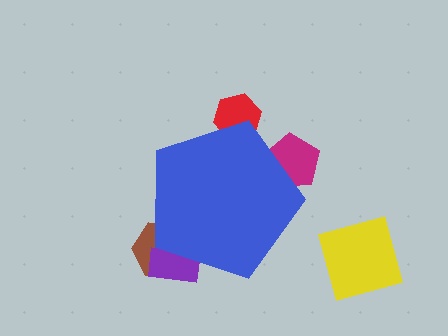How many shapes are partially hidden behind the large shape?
4 shapes are partially hidden.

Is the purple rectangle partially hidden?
Yes, the purple rectangle is partially hidden behind the blue pentagon.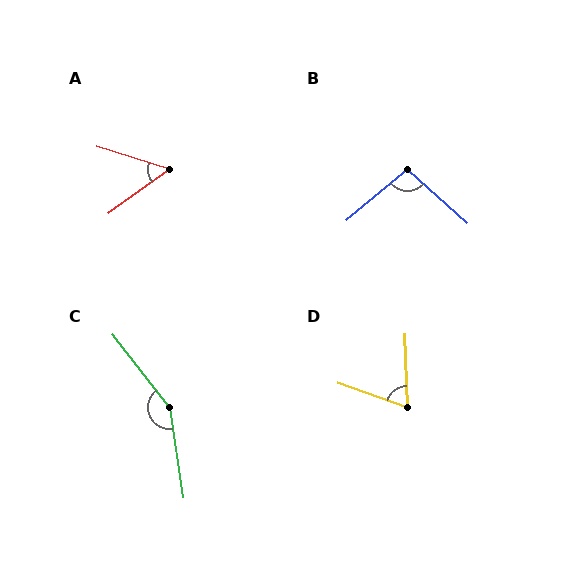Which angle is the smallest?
A, at approximately 53 degrees.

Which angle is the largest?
C, at approximately 151 degrees.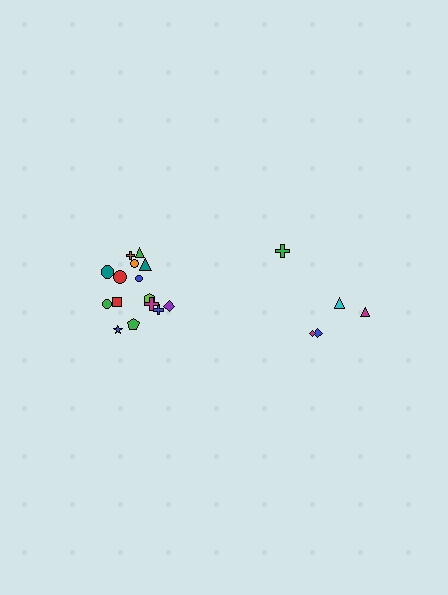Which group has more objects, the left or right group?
The left group.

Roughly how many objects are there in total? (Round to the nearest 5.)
Roughly 20 objects in total.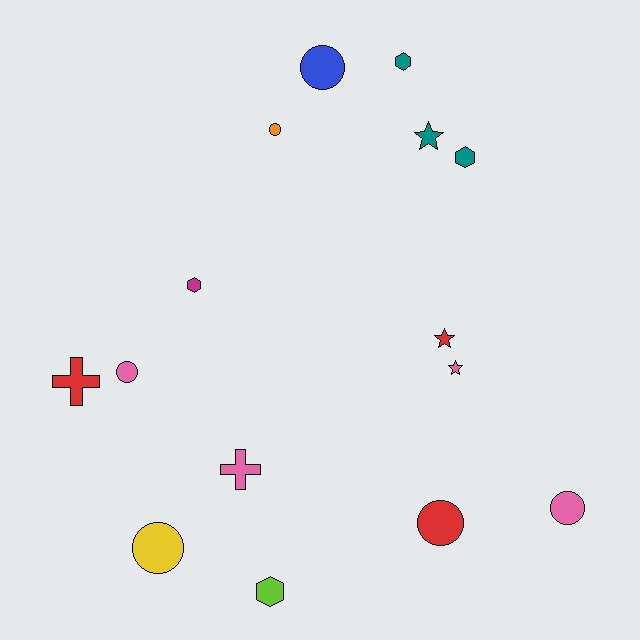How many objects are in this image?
There are 15 objects.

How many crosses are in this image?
There are 2 crosses.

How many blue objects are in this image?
There is 1 blue object.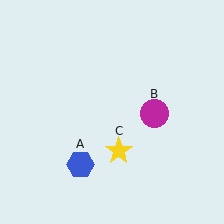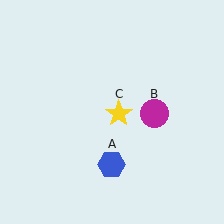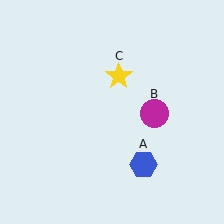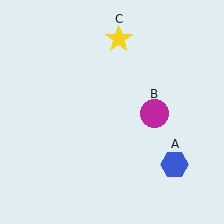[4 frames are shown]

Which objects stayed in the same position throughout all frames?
Magenta circle (object B) remained stationary.